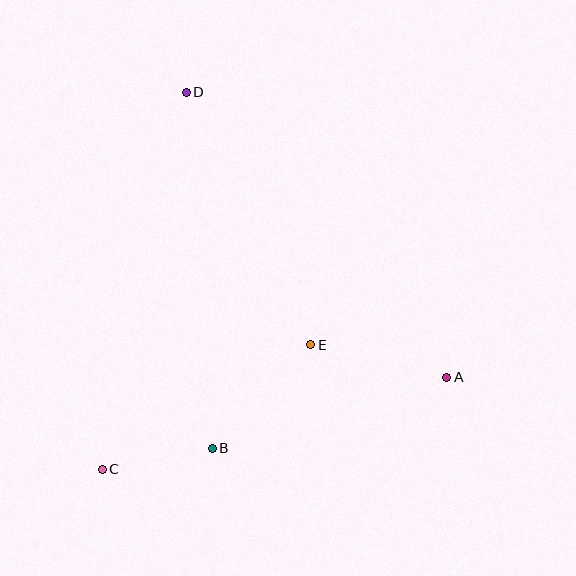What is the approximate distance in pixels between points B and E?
The distance between B and E is approximately 143 pixels.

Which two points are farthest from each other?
Points C and D are farthest from each other.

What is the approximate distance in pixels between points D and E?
The distance between D and E is approximately 282 pixels.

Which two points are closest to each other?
Points B and C are closest to each other.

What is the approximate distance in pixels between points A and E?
The distance between A and E is approximately 140 pixels.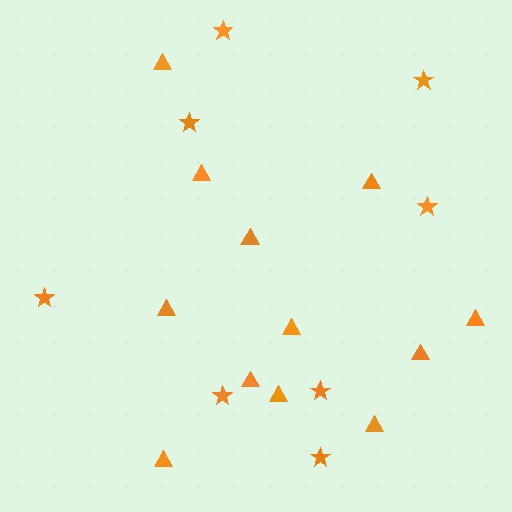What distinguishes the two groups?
There are 2 groups: one group of stars (8) and one group of triangles (12).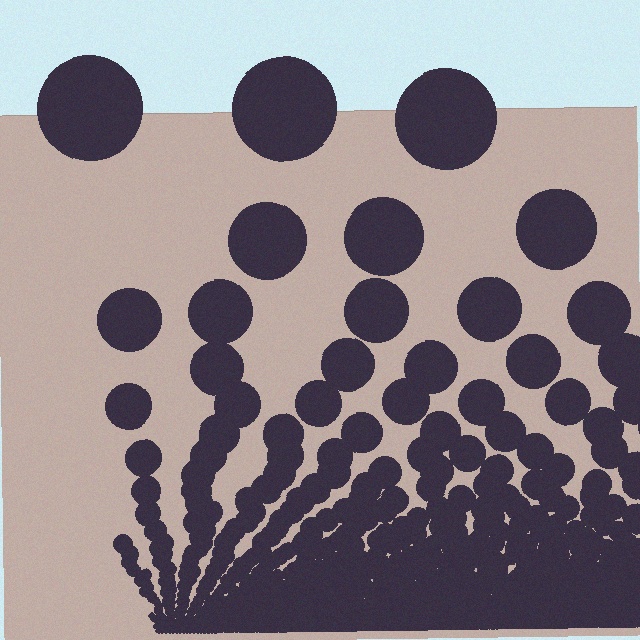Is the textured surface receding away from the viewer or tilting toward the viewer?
The surface appears to tilt toward the viewer. Texture elements get larger and sparser toward the top.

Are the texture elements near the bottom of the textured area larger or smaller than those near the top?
Smaller. The gradient is inverted — elements near the bottom are smaller and denser.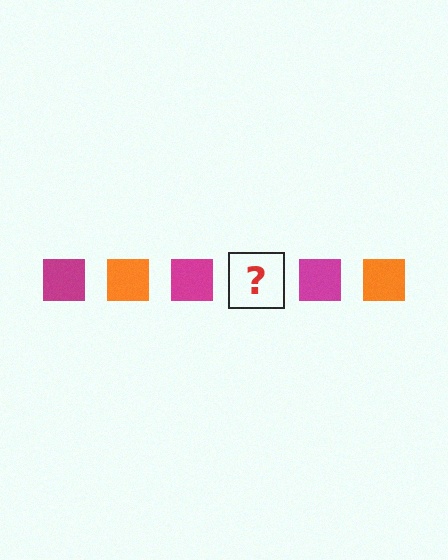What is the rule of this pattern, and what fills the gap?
The rule is that the pattern cycles through magenta, orange squares. The gap should be filled with an orange square.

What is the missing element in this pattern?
The missing element is an orange square.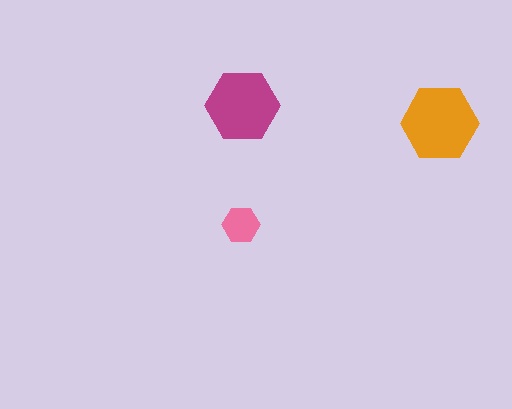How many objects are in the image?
There are 3 objects in the image.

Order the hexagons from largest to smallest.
the orange one, the magenta one, the pink one.